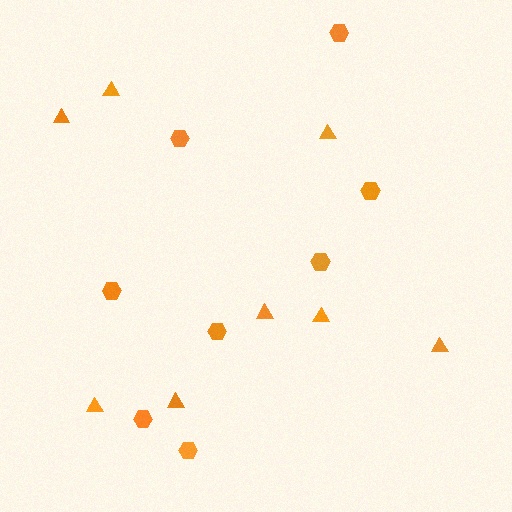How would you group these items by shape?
There are 2 groups: one group of hexagons (8) and one group of triangles (8).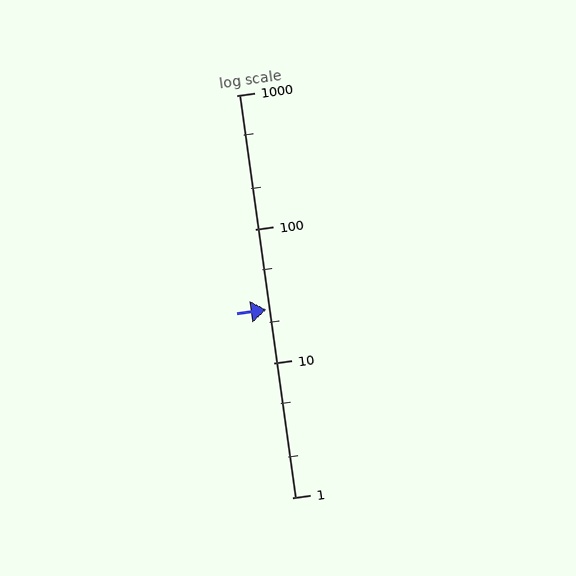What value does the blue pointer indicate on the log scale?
The pointer indicates approximately 25.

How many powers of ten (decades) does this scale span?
The scale spans 3 decades, from 1 to 1000.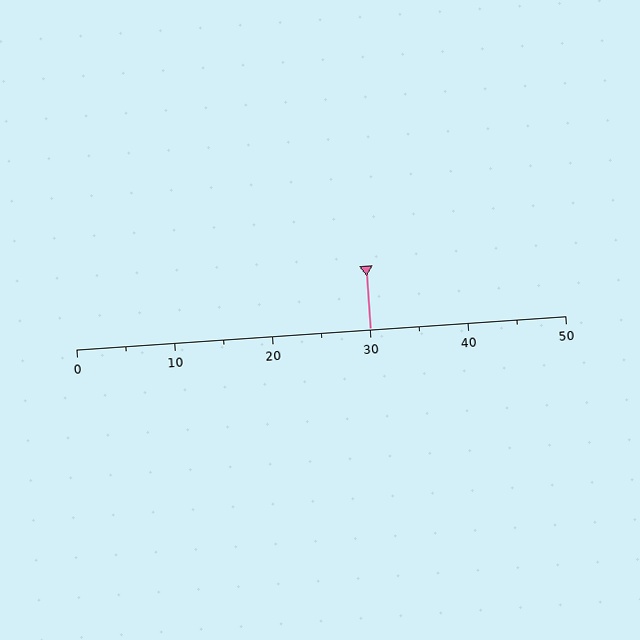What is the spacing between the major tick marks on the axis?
The major ticks are spaced 10 apart.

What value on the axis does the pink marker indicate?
The marker indicates approximately 30.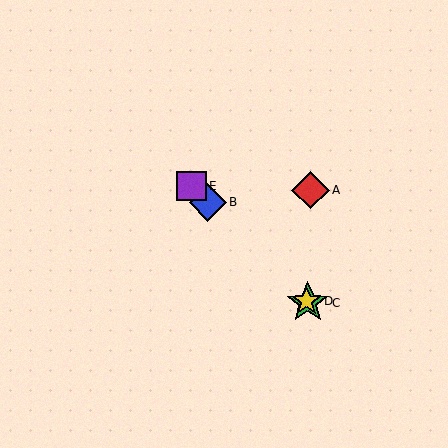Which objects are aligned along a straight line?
Objects B, C, D, E are aligned along a straight line.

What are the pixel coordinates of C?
Object C is at (308, 303).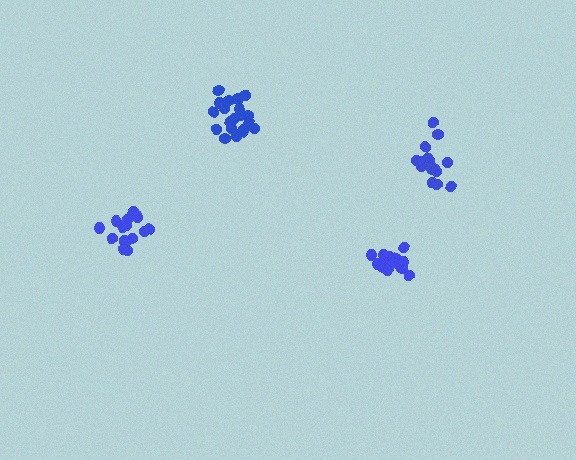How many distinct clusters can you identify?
There are 4 distinct clusters.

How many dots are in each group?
Group 1: 21 dots, Group 2: 16 dots, Group 3: 18 dots, Group 4: 17 dots (72 total).